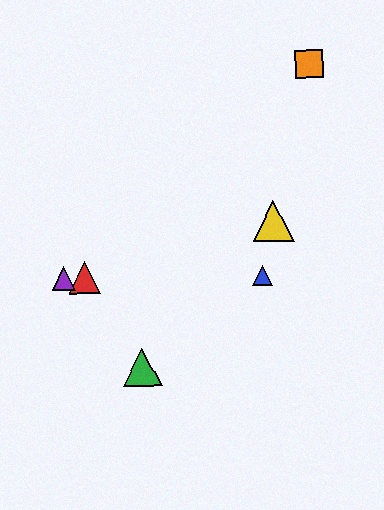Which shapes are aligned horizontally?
The red triangle, the blue triangle, the purple triangle are aligned horizontally.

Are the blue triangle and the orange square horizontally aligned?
No, the blue triangle is at y≈276 and the orange square is at y≈64.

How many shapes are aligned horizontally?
3 shapes (the red triangle, the blue triangle, the purple triangle) are aligned horizontally.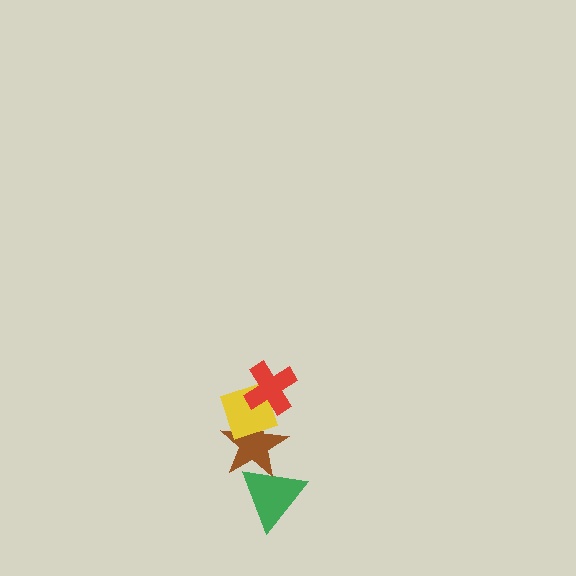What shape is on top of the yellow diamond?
The red cross is on top of the yellow diamond.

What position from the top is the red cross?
The red cross is 1st from the top.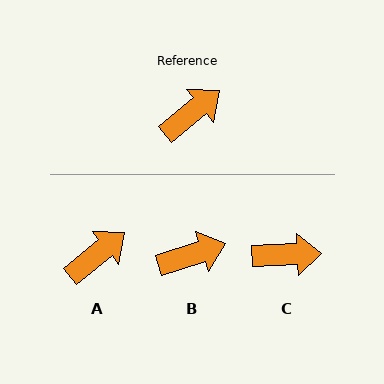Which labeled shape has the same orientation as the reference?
A.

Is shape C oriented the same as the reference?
No, it is off by about 37 degrees.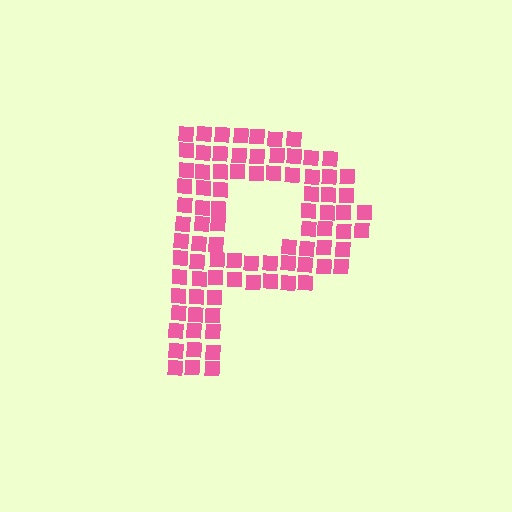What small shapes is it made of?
It is made of small squares.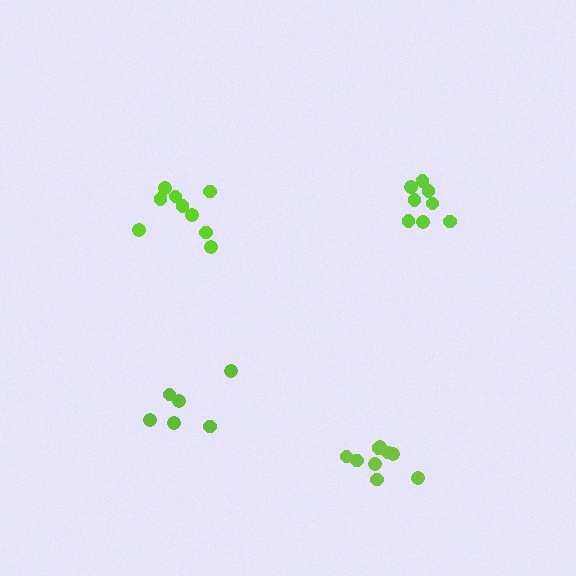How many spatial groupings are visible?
There are 4 spatial groupings.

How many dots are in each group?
Group 1: 6 dots, Group 2: 9 dots, Group 3: 8 dots, Group 4: 9 dots (32 total).